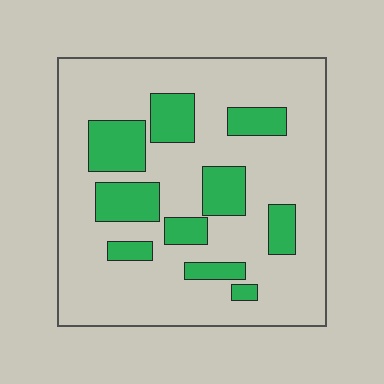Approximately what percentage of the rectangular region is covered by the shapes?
Approximately 25%.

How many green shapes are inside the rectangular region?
10.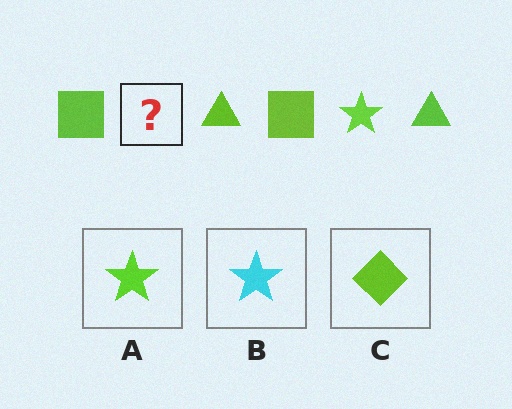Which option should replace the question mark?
Option A.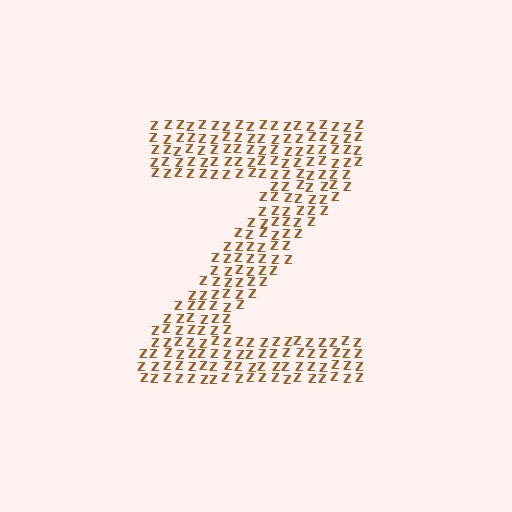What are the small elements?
The small elements are letter Z's.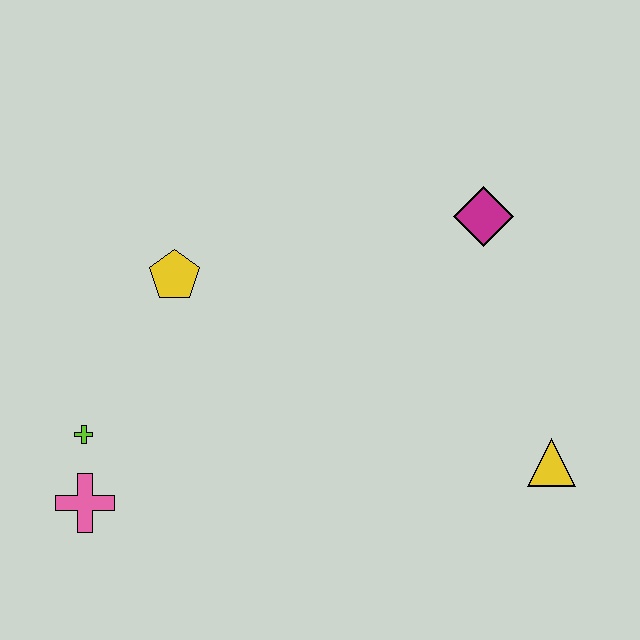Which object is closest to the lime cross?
The pink cross is closest to the lime cross.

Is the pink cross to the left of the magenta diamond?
Yes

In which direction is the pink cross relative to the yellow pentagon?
The pink cross is below the yellow pentagon.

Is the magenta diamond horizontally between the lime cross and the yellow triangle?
Yes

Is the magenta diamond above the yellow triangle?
Yes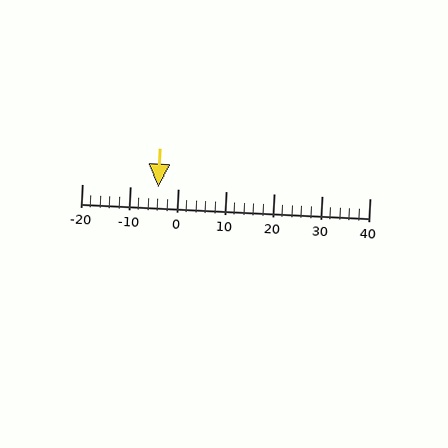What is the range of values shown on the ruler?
The ruler shows values from -20 to 40.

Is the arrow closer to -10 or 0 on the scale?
The arrow is closer to 0.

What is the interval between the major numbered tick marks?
The major tick marks are spaced 10 units apart.